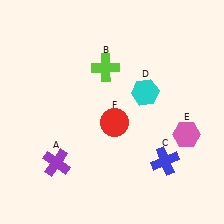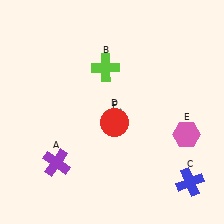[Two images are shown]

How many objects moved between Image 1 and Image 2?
2 objects moved between the two images.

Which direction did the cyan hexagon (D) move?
The cyan hexagon (D) moved left.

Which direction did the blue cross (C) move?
The blue cross (C) moved right.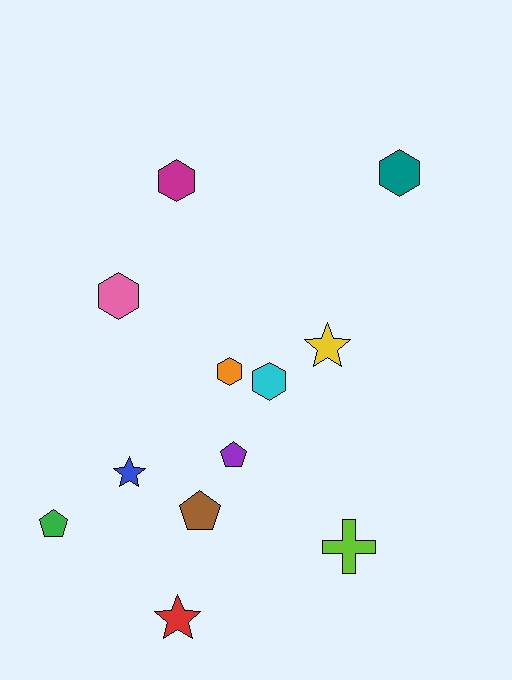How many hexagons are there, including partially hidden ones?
There are 5 hexagons.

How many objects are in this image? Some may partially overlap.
There are 12 objects.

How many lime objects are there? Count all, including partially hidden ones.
There is 1 lime object.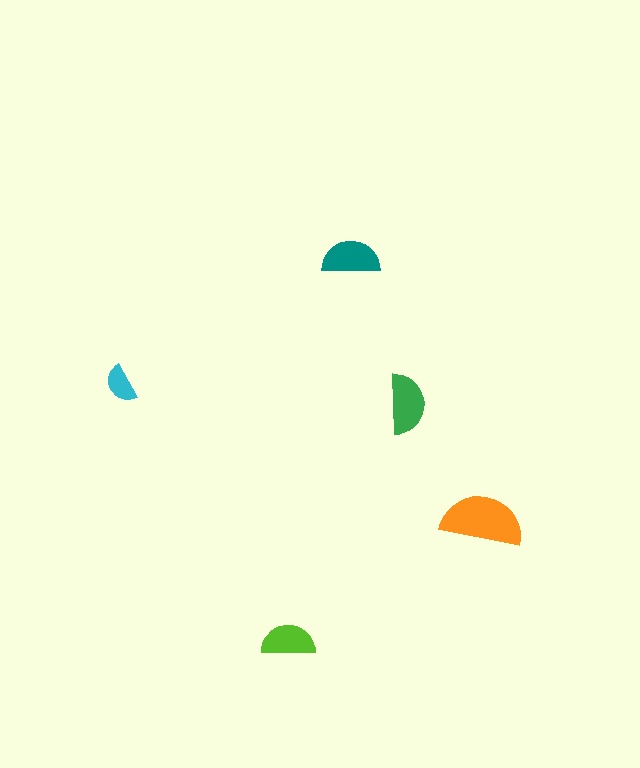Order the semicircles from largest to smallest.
the orange one, the green one, the teal one, the lime one, the cyan one.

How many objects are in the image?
There are 5 objects in the image.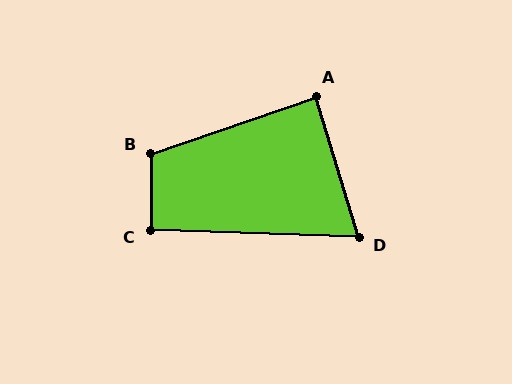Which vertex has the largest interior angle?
B, at approximately 109 degrees.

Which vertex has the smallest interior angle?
D, at approximately 71 degrees.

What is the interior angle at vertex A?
Approximately 88 degrees (approximately right).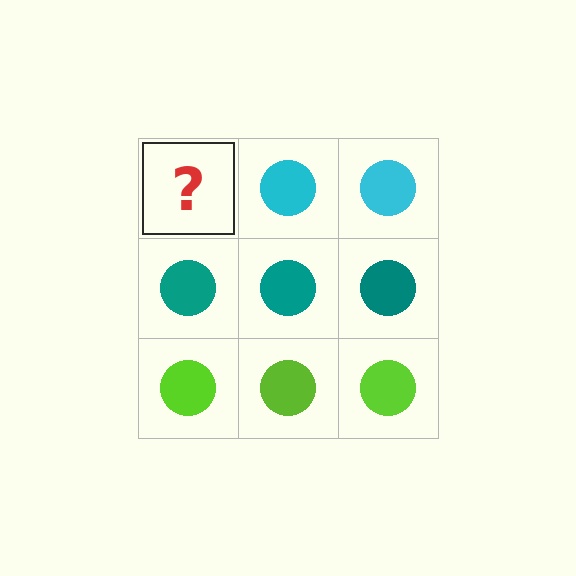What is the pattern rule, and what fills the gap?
The rule is that each row has a consistent color. The gap should be filled with a cyan circle.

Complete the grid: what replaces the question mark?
The question mark should be replaced with a cyan circle.